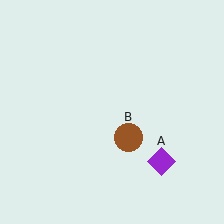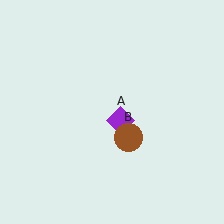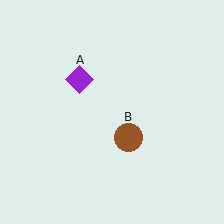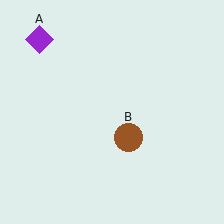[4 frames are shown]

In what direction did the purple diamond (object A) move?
The purple diamond (object A) moved up and to the left.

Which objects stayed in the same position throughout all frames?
Brown circle (object B) remained stationary.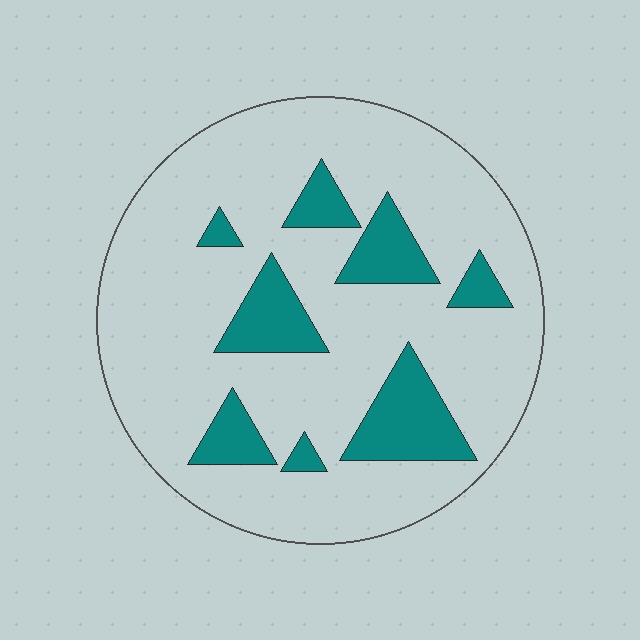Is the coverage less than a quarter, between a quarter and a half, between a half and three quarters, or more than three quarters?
Less than a quarter.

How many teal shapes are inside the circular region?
8.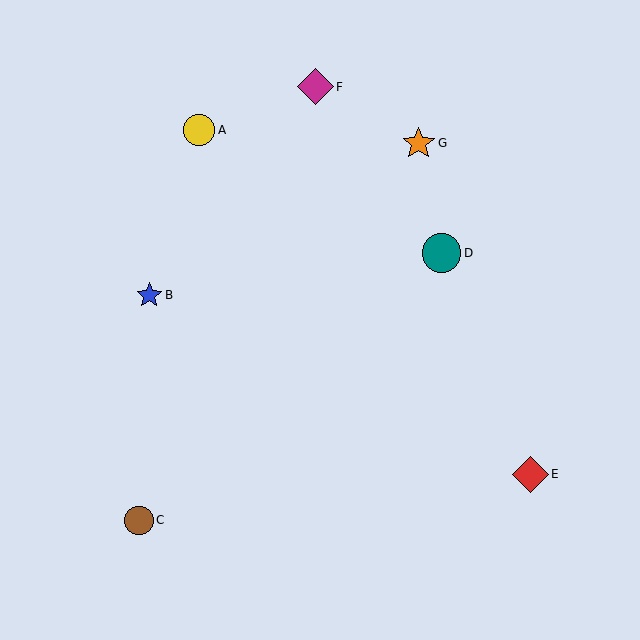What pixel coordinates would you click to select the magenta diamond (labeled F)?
Click at (315, 87) to select the magenta diamond F.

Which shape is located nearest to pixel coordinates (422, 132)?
The orange star (labeled G) at (419, 143) is nearest to that location.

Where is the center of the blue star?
The center of the blue star is at (149, 295).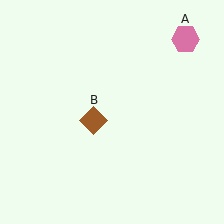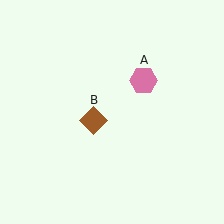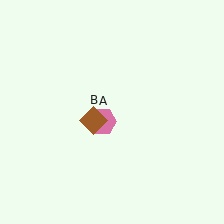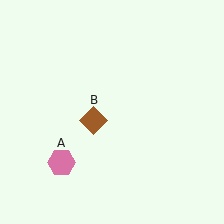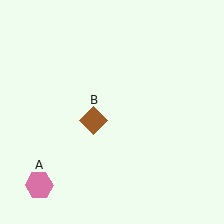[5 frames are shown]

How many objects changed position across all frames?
1 object changed position: pink hexagon (object A).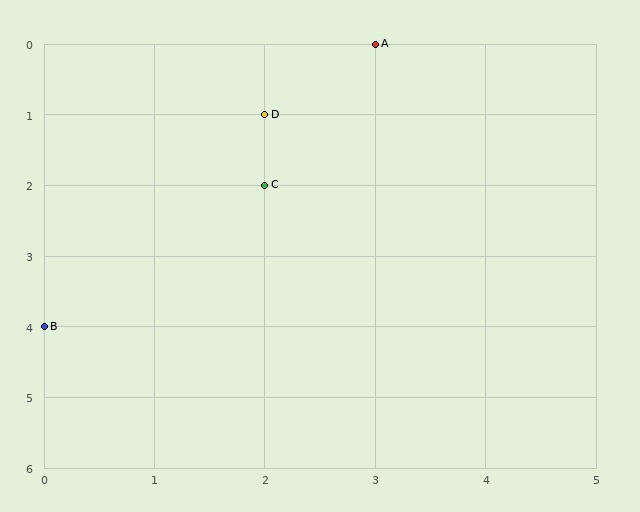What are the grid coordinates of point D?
Point D is at grid coordinates (2, 1).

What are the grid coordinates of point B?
Point B is at grid coordinates (0, 4).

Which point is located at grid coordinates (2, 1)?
Point D is at (2, 1).